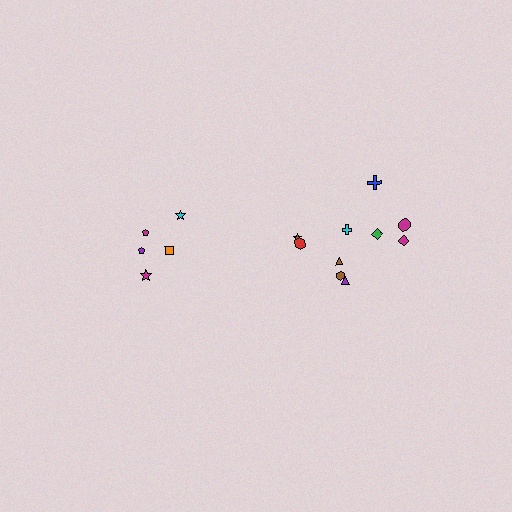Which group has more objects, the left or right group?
The right group.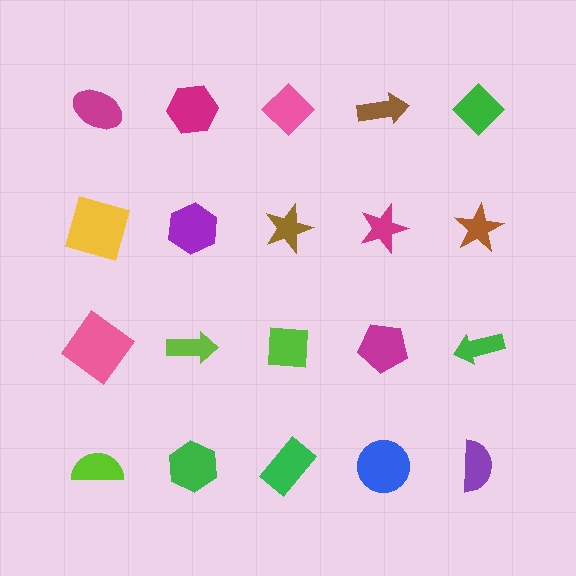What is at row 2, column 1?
A yellow square.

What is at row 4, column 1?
A lime semicircle.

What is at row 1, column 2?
A magenta hexagon.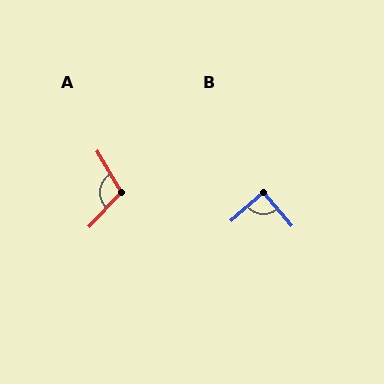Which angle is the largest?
A, at approximately 106 degrees.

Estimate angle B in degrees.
Approximately 89 degrees.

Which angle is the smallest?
B, at approximately 89 degrees.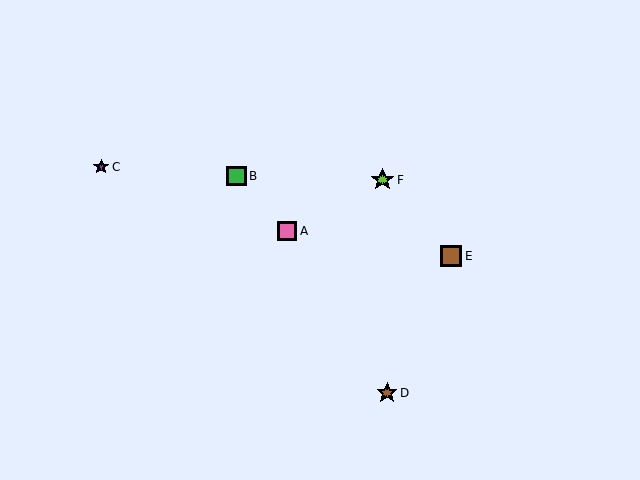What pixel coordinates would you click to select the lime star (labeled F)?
Click at (382, 180) to select the lime star F.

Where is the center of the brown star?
The center of the brown star is at (387, 393).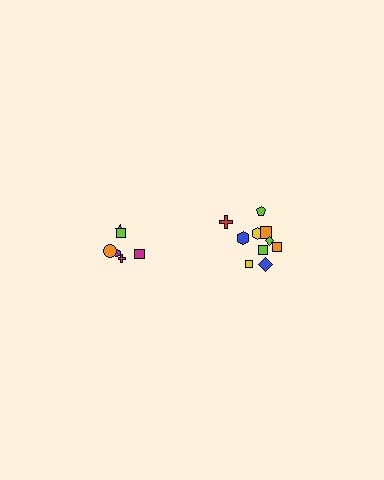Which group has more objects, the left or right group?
The right group.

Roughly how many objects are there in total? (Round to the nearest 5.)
Roughly 15 objects in total.